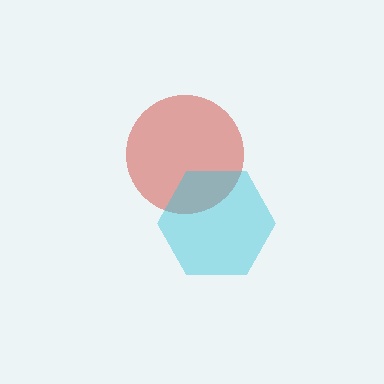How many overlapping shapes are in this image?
There are 2 overlapping shapes in the image.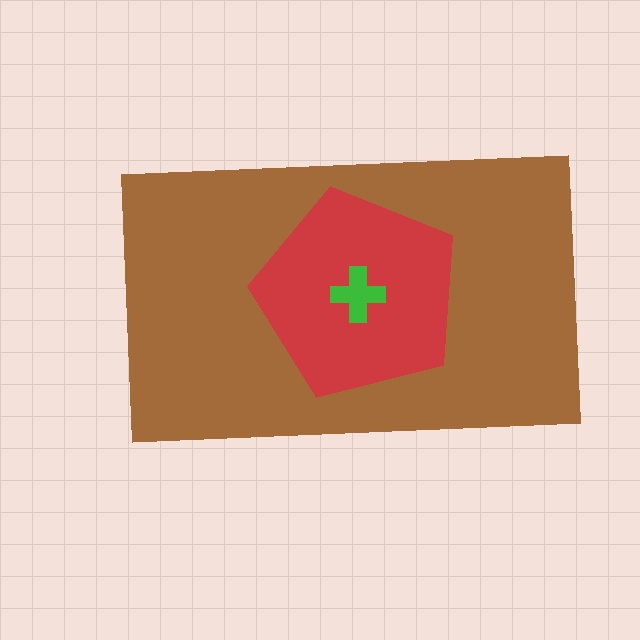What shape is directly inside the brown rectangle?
The red pentagon.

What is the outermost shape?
The brown rectangle.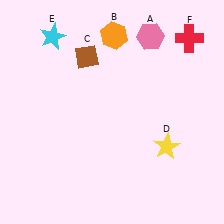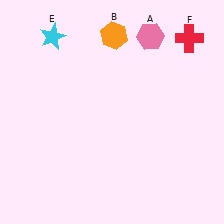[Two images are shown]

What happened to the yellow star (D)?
The yellow star (D) was removed in Image 2. It was in the bottom-right area of Image 1.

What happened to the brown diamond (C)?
The brown diamond (C) was removed in Image 2. It was in the top-left area of Image 1.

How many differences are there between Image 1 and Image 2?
There are 2 differences between the two images.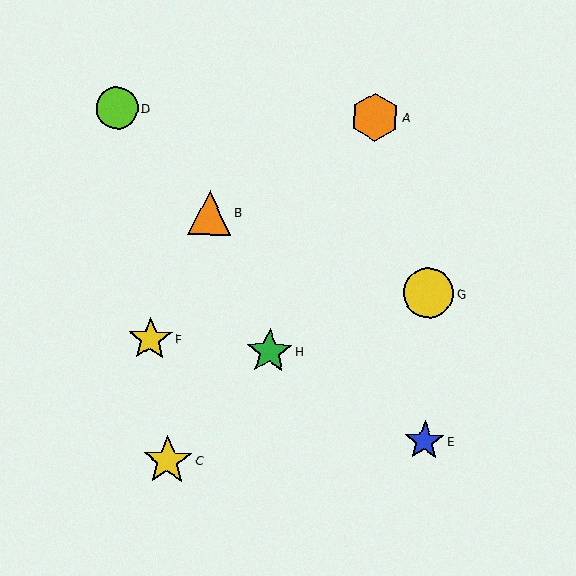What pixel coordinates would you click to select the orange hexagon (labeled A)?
Click at (375, 117) to select the orange hexagon A.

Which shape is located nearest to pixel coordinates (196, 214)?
The orange triangle (labeled B) at (209, 213) is nearest to that location.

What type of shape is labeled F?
Shape F is a yellow star.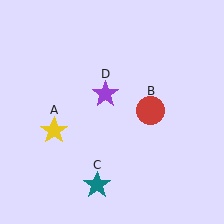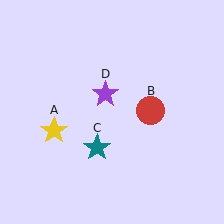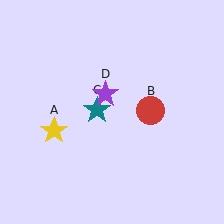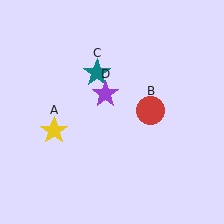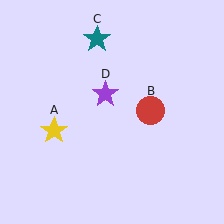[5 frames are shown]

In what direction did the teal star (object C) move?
The teal star (object C) moved up.